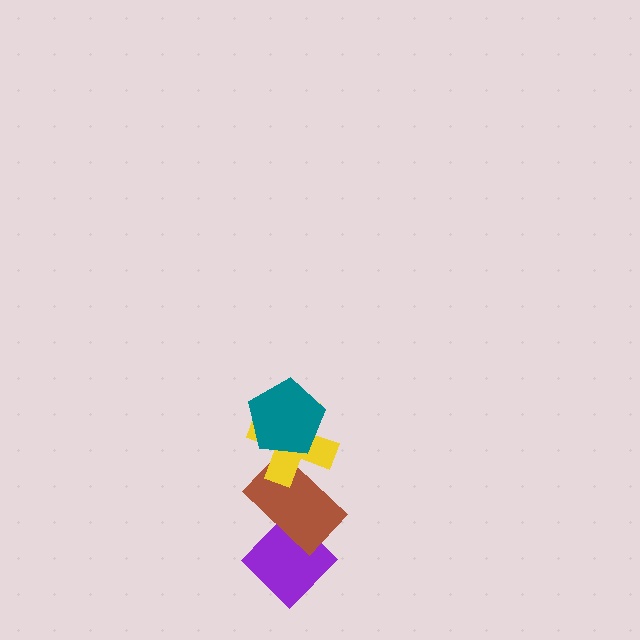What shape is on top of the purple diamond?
The brown rectangle is on top of the purple diamond.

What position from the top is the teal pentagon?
The teal pentagon is 1st from the top.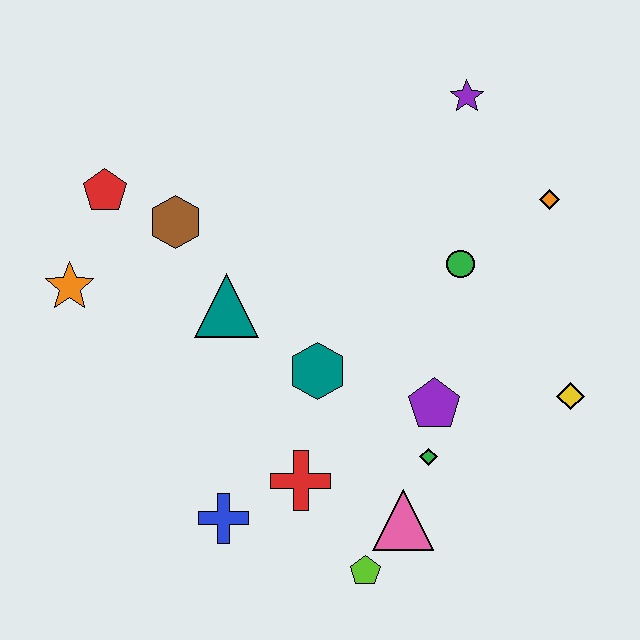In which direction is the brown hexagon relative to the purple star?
The brown hexagon is to the left of the purple star.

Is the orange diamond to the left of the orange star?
No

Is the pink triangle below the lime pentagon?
No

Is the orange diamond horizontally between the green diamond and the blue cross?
No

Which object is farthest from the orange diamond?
The orange star is farthest from the orange diamond.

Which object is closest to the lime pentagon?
The pink triangle is closest to the lime pentagon.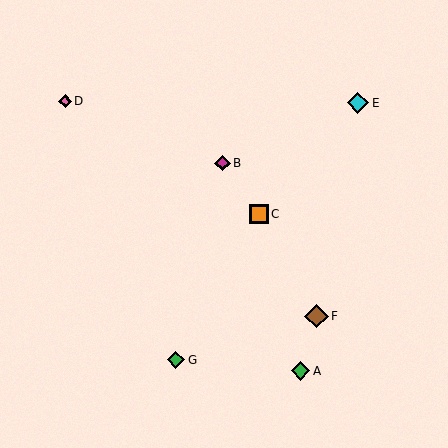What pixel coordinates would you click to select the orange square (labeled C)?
Click at (259, 214) to select the orange square C.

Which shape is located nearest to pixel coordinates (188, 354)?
The green diamond (labeled G) at (176, 360) is nearest to that location.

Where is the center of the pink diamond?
The center of the pink diamond is at (65, 101).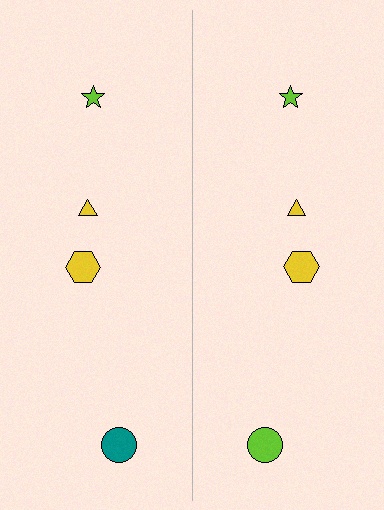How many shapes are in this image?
There are 8 shapes in this image.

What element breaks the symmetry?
The lime circle on the right side breaks the symmetry — its mirror counterpart is teal.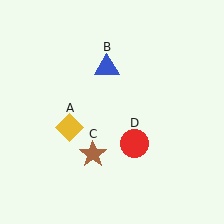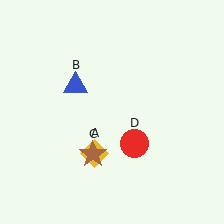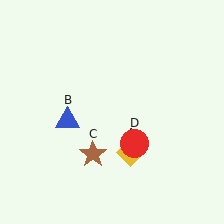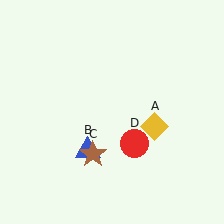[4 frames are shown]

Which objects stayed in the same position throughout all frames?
Brown star (object C) and red circle (object D) remained stationary.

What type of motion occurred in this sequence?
The yellow diamond (object A), blue triangle (object B) rotated counterclockwise around the center of the scene.